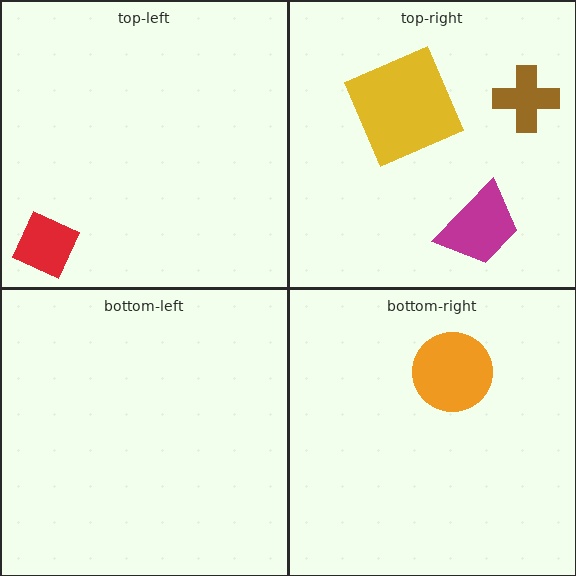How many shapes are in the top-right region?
3.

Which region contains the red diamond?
The top-left region.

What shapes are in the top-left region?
The red diamond.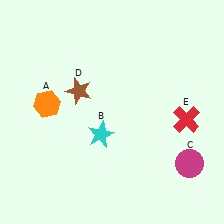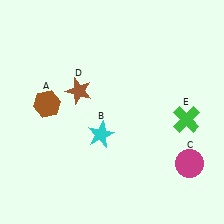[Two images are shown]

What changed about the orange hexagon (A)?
In Image 1, A is orange. In Image 2, it changed to brown.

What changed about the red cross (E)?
In Image 1, E is red. In Image 2, it changed to green.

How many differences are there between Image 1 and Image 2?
There are 2 differences between the two images.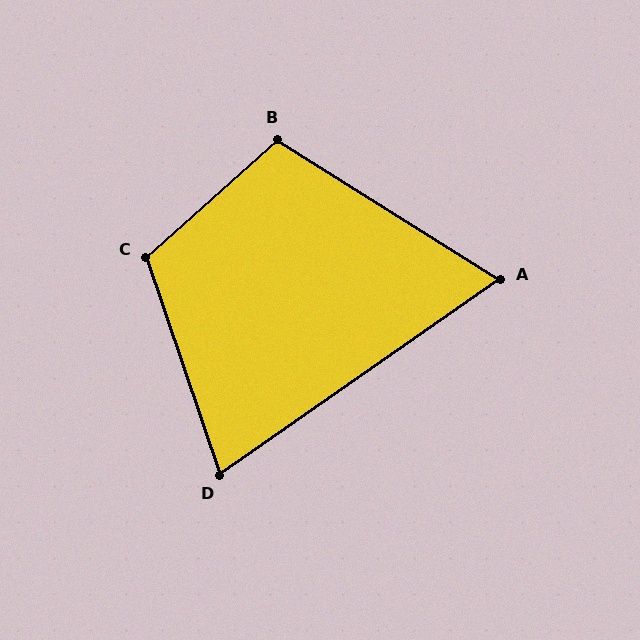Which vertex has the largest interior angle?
C, at approximately 113 degrees.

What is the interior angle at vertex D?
Approximately 74 degrees (acute).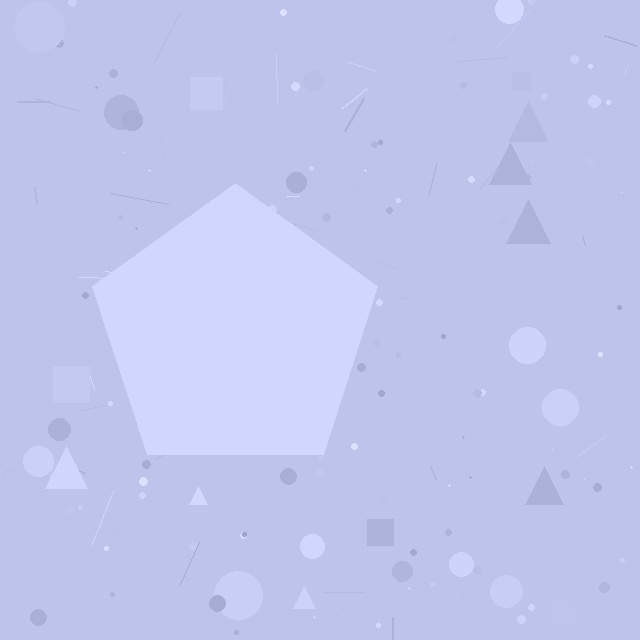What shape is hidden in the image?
A pentagon is hidden in the image.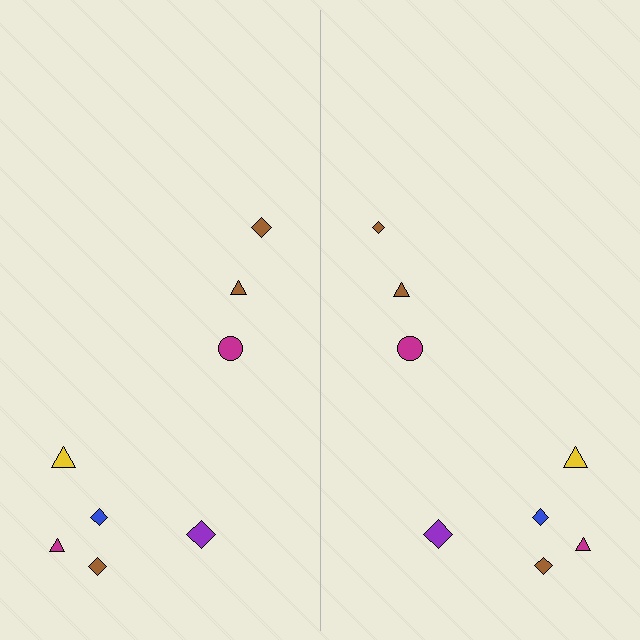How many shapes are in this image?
There are 16 shapes in this image.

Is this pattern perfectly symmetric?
No, the pattern is not perfectly symmetric. The brown diamond on the right side has a different size than its mirror counterpart.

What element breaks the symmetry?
The brown diamond on the right side has a different size than its mirror counterpart.